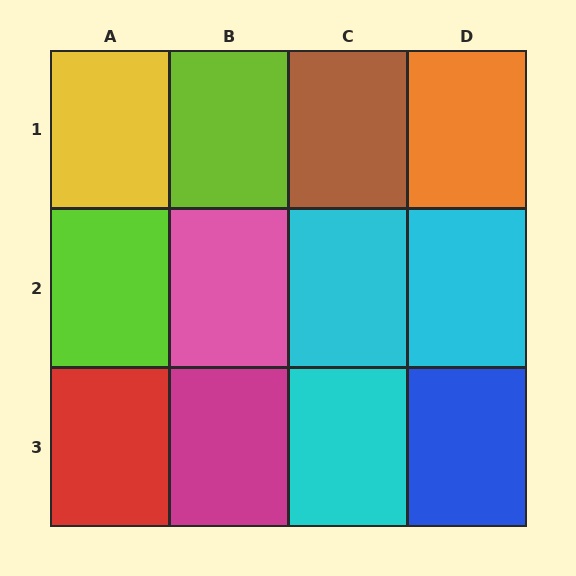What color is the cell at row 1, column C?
Brown.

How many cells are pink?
1 cell is pink.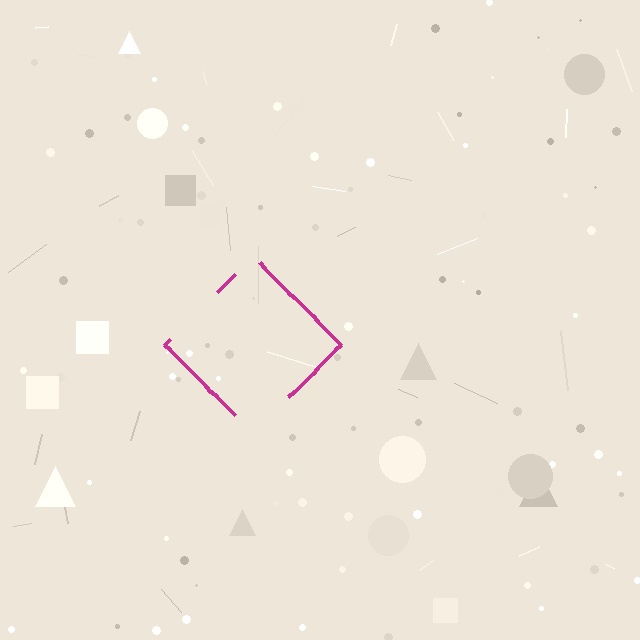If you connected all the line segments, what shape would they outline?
They would outline a diamond.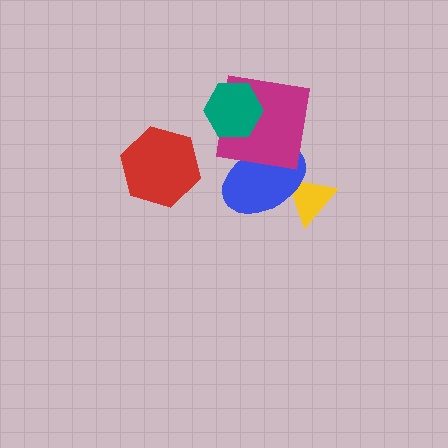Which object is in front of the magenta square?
The teal hexagon is in front of the magenta square.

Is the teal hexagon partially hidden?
No, no other shape covers it.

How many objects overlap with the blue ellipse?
2 objects overlap with the blue ellipse.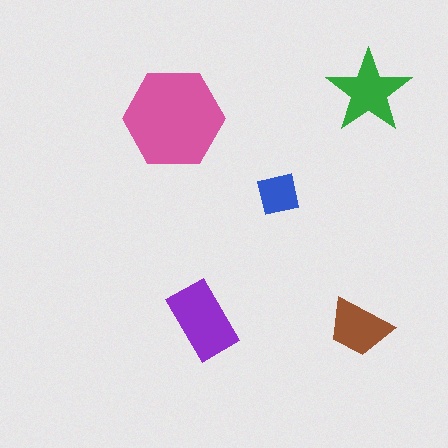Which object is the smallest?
The blue square.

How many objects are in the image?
There are 5 objects in the image.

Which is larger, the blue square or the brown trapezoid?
The brown trapezoid.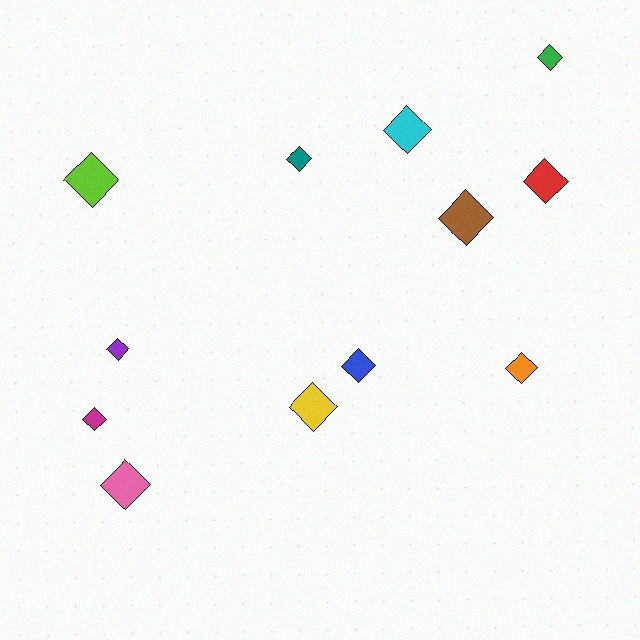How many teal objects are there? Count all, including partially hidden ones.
There is 1 teal object.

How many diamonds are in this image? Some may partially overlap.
There are 12 diamonds.